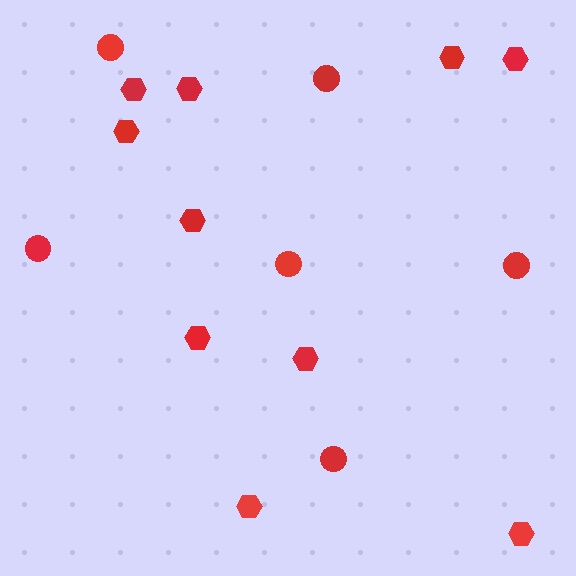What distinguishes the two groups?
There are 2 groups: one group of hexagons (10) and one group of circles (6).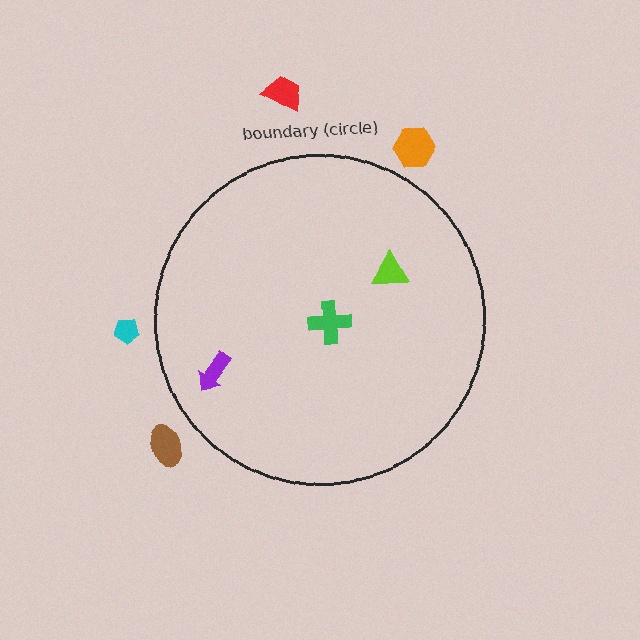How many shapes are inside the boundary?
3 inside, 4 outside.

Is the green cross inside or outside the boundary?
Inside.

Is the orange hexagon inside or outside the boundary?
Outside.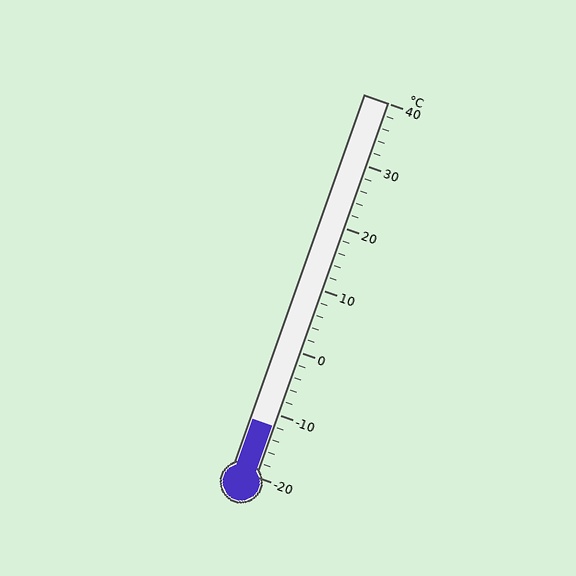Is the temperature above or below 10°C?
The temperature is below 10°C.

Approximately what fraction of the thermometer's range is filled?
The thermometer is filled to approximately 15% of its range.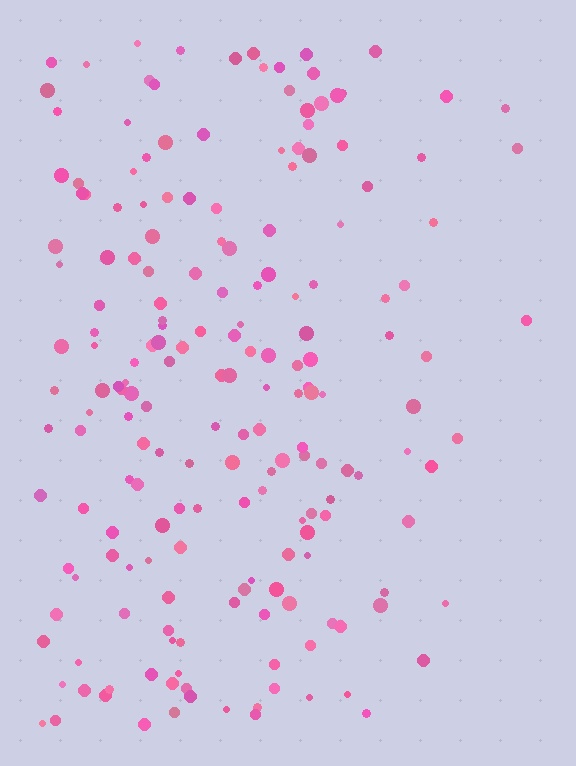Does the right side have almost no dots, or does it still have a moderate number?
Still a moderate number, just noticeably fewer than the left.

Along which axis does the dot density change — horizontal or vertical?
Horizontal.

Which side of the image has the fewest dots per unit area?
The right.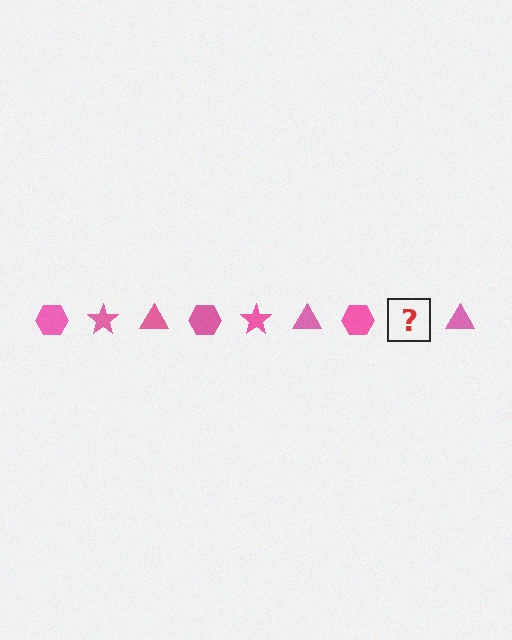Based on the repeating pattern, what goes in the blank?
The blank should be a pink star.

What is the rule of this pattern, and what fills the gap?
The rule is that the pattern cycles through hexagon, star, triangle shapes in pink. The gap should be filled with a pink star.